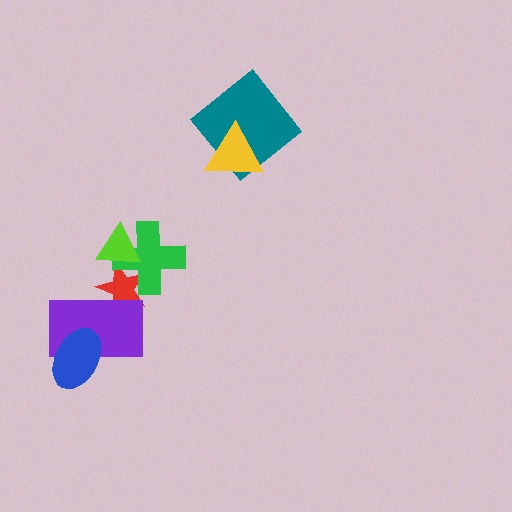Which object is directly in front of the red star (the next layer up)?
The green cross is directly in front of the red star.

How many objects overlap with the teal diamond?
1 object overlaps with the teal diamond.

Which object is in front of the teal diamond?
The yellow triangle is in front of the teal diamond.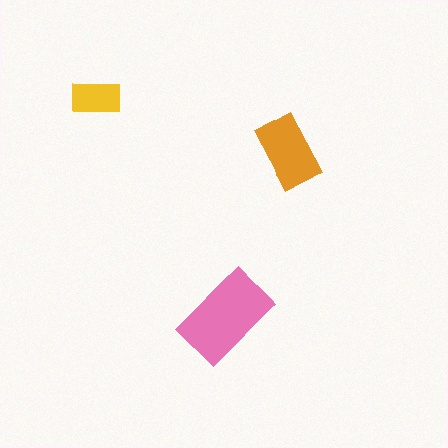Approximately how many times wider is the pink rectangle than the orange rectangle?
About 1.5 times wider.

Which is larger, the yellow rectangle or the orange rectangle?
The orange one.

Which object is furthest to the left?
The yellow rectangle is leftmost.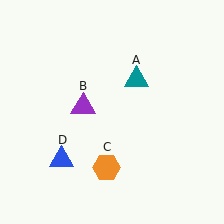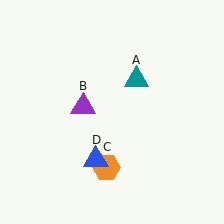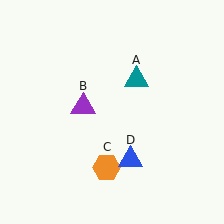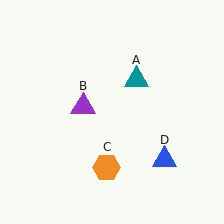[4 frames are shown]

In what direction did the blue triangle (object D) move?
The blue triangle (object D) moved right.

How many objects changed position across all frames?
1 object changed position: blue triangle (object D).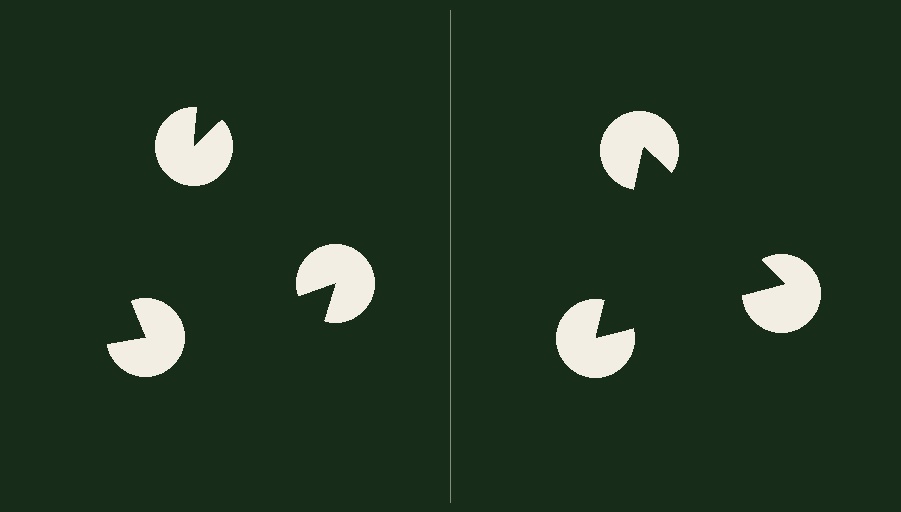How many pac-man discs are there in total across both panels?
6 — 3 on each side.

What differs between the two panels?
The pac-man discs are positioned identically on both sides; only the wedge orientations differ. On the right they align to a triangle; on the left they are misaligned.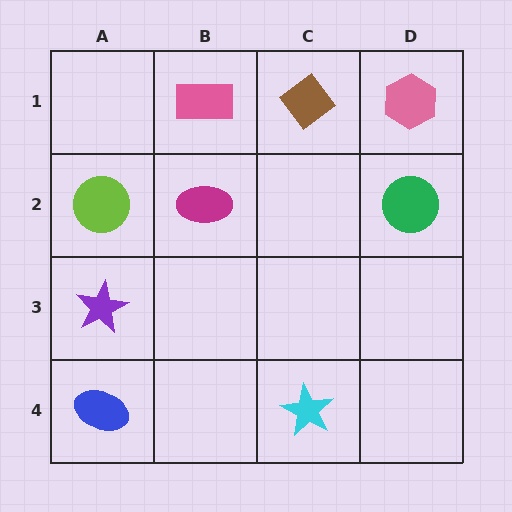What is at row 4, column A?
A blue ellipse.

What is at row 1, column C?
A brown diamond.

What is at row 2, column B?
A magenta ellipse.